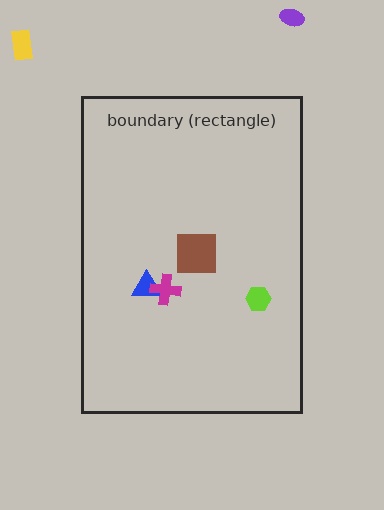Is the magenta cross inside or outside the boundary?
Inside.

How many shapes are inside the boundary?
4 inside, 2 outside.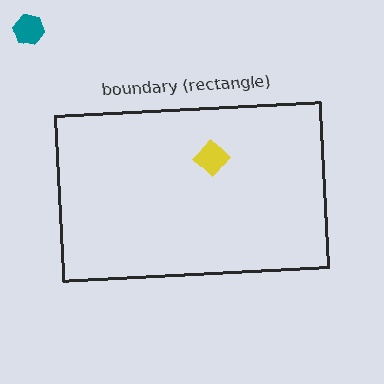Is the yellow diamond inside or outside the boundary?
Inside.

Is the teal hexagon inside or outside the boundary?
Outside.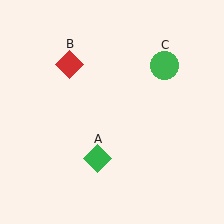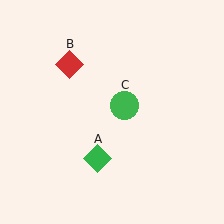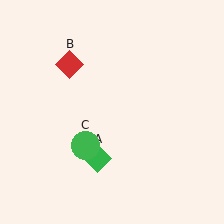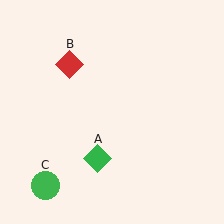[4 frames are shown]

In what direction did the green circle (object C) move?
The green circle (object C) moved down and to the left.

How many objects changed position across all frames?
1 object changed position: green circle (object C).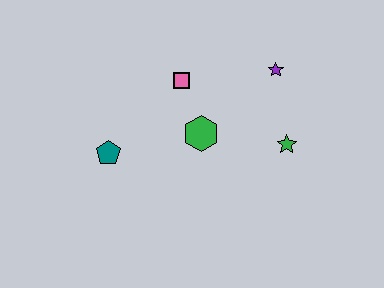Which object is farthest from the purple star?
The teal pentagon is farthest from the purple star.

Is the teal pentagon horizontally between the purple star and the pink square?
No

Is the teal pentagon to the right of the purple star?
No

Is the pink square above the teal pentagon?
Yes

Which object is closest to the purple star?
The green star is closest to the purple star.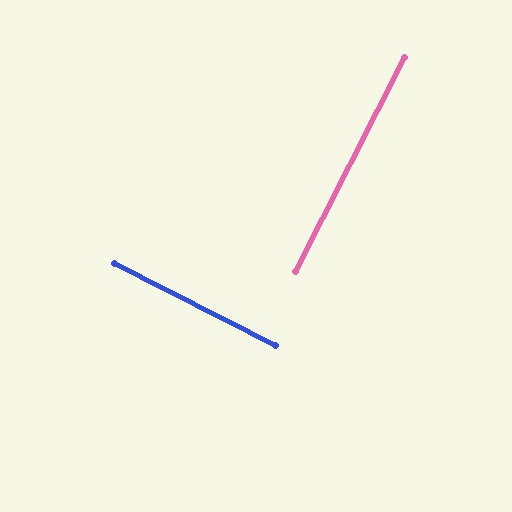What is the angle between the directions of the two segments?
Approximately 90 degrees.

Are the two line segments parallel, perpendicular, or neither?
Perpendicular — they meet at approximately 90°.